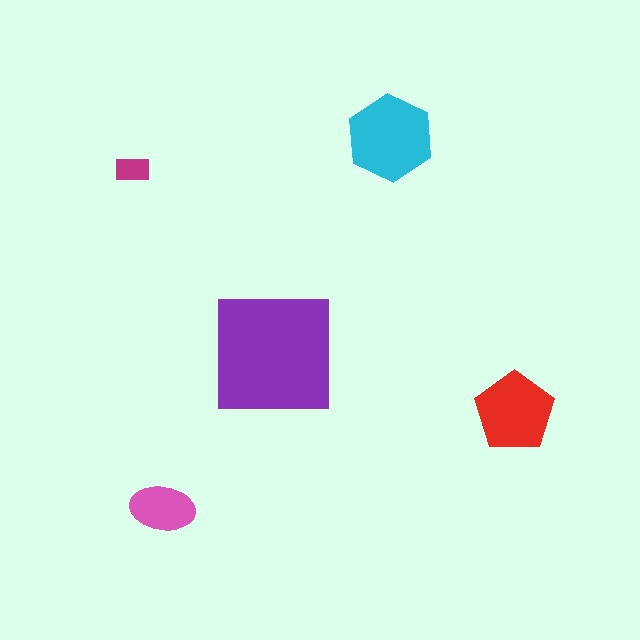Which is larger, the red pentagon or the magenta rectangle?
The red pentagon.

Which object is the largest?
The purple square.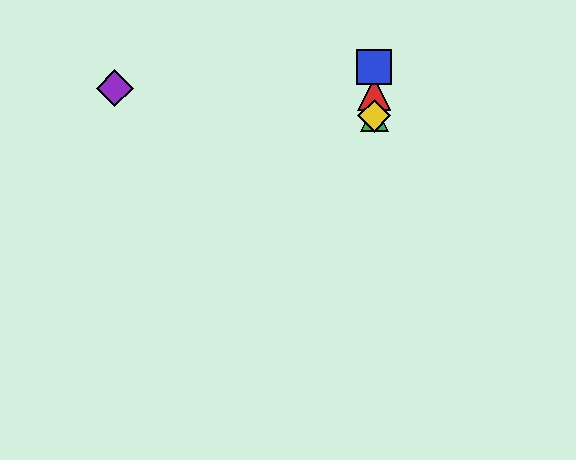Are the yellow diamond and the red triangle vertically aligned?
Yes, both are at x≈374.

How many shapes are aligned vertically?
4 shapes (the red triangle, the blue square, the green triangle, the yellow diamond) are aligned vertically.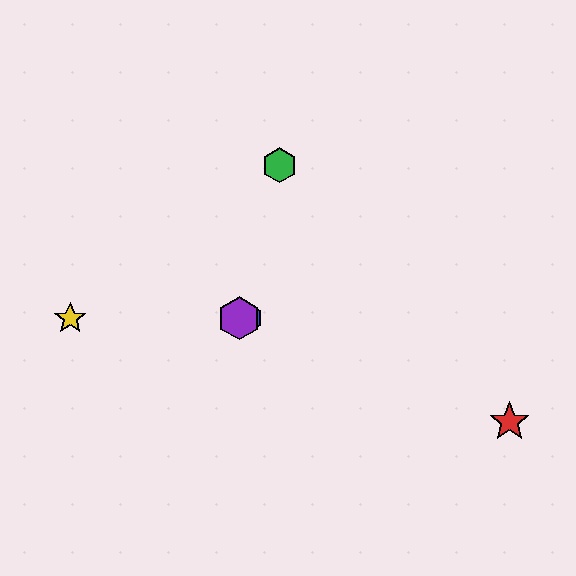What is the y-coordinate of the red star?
The red star is at y≈422.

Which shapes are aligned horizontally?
The blue hexagon, the yellow star, the purple hexagon are aligned horizontally.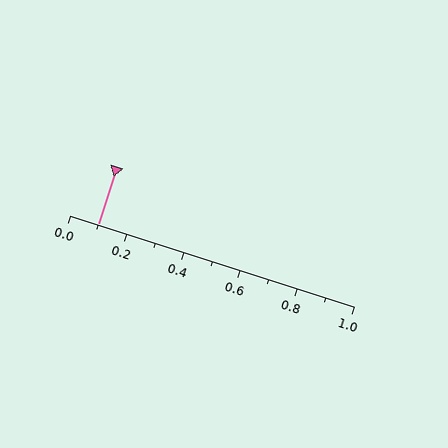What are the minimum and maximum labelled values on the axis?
The axis runs from 0.0 to 1.0.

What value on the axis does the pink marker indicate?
The marker indicates approximately 0.1.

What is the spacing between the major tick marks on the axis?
The major ticks are spaced 0.2 apart.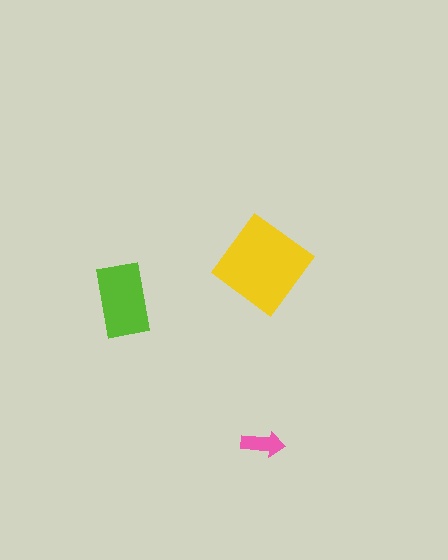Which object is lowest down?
The pink arrow is bottommost.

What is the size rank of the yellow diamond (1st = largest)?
1st.